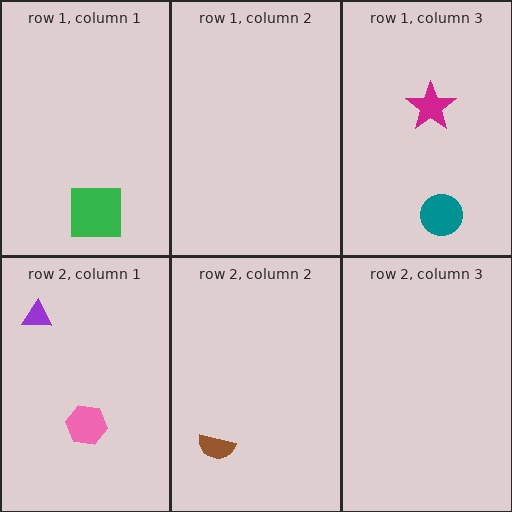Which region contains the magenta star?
The row 1, column 3 region.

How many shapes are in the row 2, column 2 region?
1.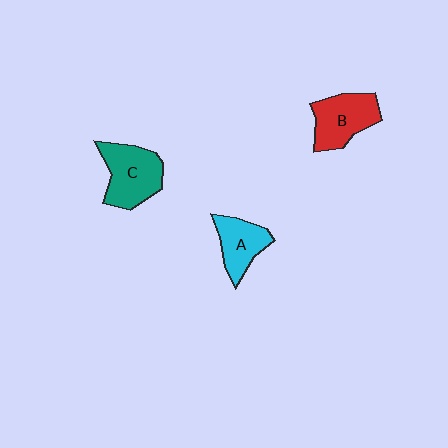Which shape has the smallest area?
Shape A (cyan).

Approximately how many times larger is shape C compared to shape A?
Approximately 1.4 times.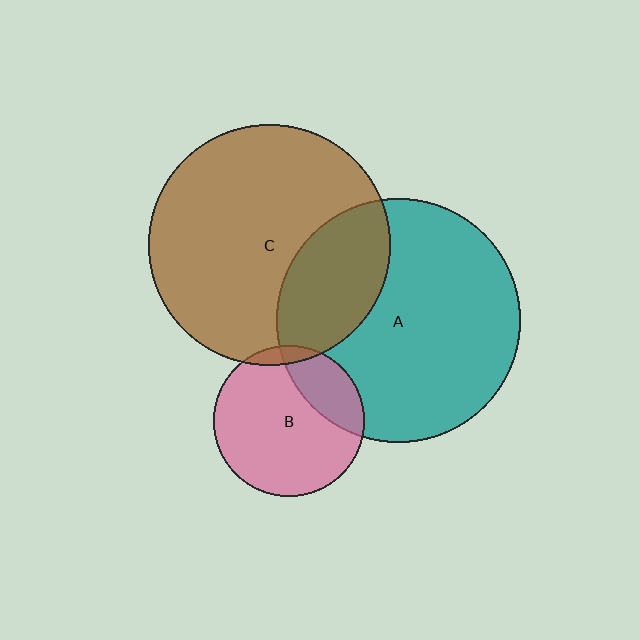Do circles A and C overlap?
Yes.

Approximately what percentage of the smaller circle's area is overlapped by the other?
Approximately 25%.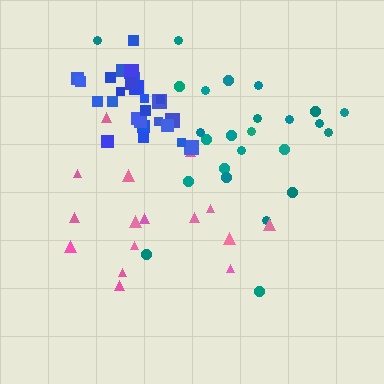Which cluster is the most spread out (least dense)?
Pink.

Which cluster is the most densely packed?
Blue.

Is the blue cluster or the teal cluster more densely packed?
Blue.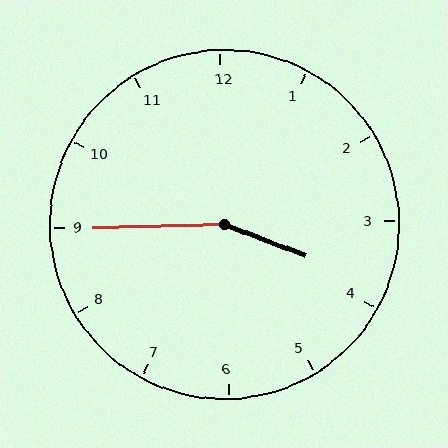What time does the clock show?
3:45.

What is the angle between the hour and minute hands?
Approximately 158 degrees.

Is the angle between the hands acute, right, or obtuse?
It is obtuse.